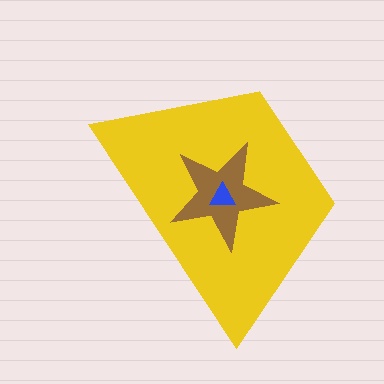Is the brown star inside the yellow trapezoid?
Yes.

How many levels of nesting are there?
3.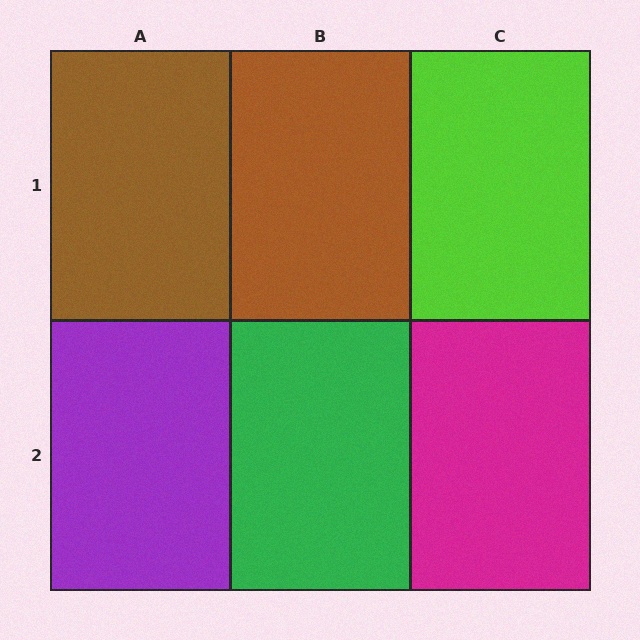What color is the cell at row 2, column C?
Magenta.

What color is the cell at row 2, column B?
Green.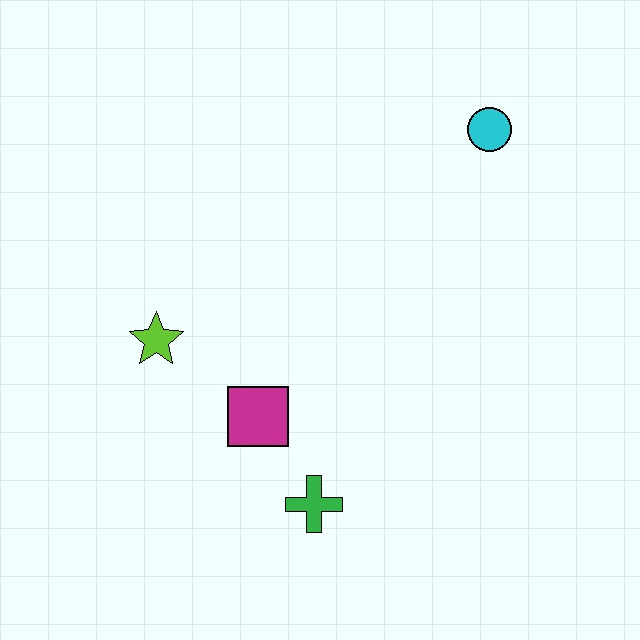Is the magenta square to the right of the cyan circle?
No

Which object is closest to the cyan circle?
The magenta square is closest to the cyan circle.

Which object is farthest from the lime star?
The cyan circle is farthest from the lime star.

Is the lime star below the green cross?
No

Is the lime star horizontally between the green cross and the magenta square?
No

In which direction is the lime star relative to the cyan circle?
The lime star is to the left of the cyan circle.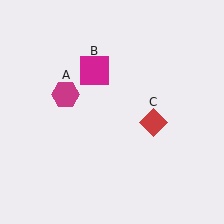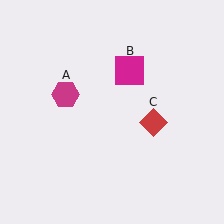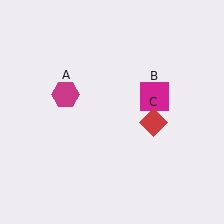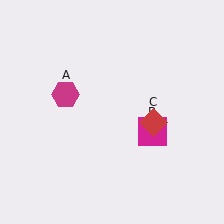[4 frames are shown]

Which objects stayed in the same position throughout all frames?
Magenta hexagon (object A) and red diamond (object C) remained stationary.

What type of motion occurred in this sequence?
The magenta square (object B) rotated clockwise around the center of the scene.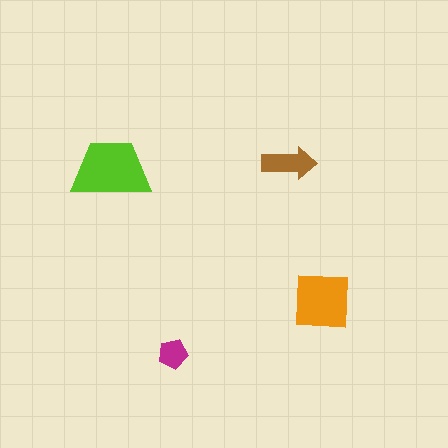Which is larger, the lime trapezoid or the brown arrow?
The lime trapezoid.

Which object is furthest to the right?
The orange square is rightmost.